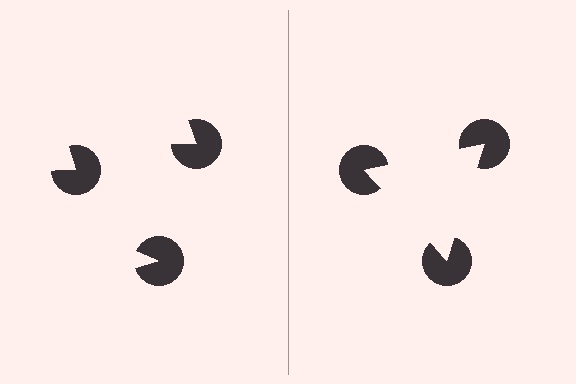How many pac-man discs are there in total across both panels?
6 — 3 on each side.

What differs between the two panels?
The pac-man discs are positioned identically on both sides; only the wedge orientations differ. On the right they align to a triangle; on the left they are misaligned.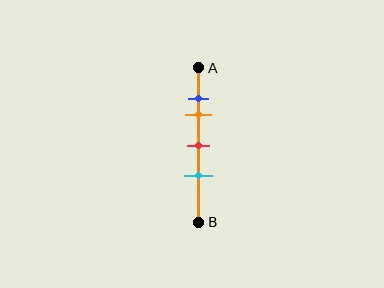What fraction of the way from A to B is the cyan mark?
The cyan mark is approximately 70% (0.7) of the way from A to B.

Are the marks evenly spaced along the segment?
No, the marks are not evenly spaced.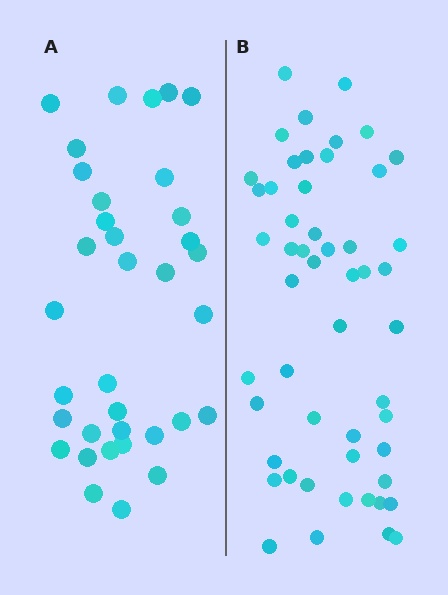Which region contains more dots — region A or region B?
Region B (the right region) has more dots.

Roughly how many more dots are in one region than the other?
Region B has approximately 15 more dots than region A.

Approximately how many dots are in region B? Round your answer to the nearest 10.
About 50 dots. (The exact count is 52, which rounds to 50.)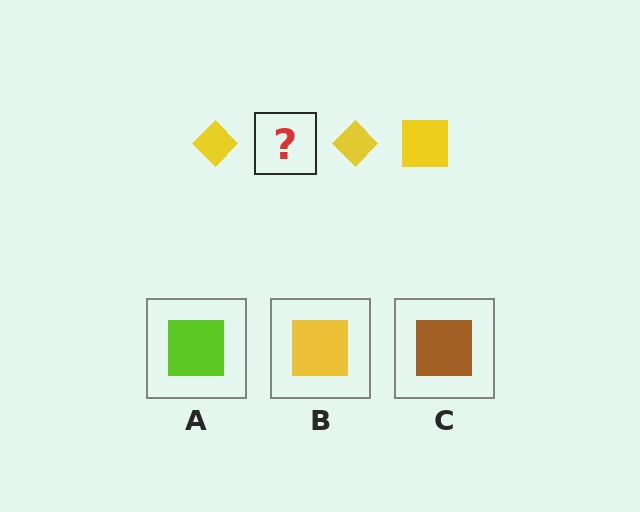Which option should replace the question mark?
Option B.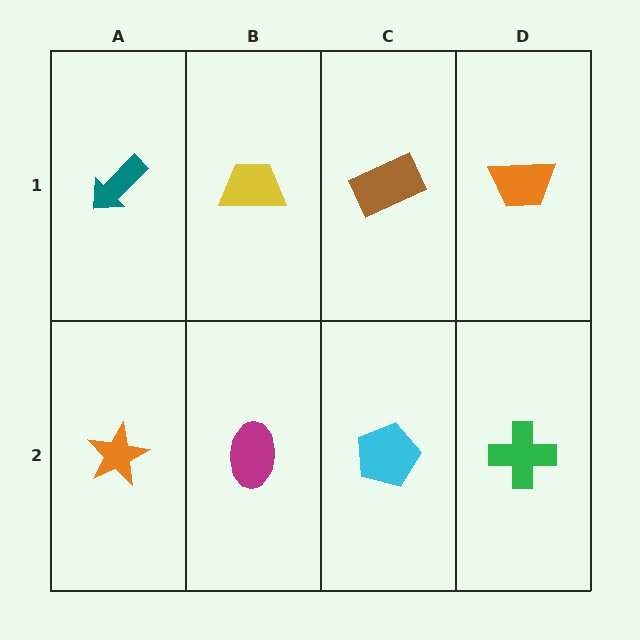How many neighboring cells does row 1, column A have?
2.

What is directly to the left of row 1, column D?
A brown rectangle.